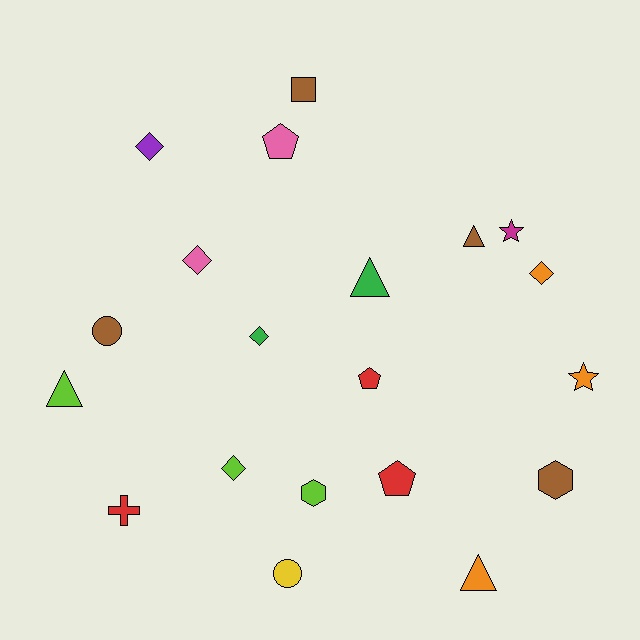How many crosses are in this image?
There is 1 cross.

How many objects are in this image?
There are 20 objects.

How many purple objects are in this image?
There is 1 purple object.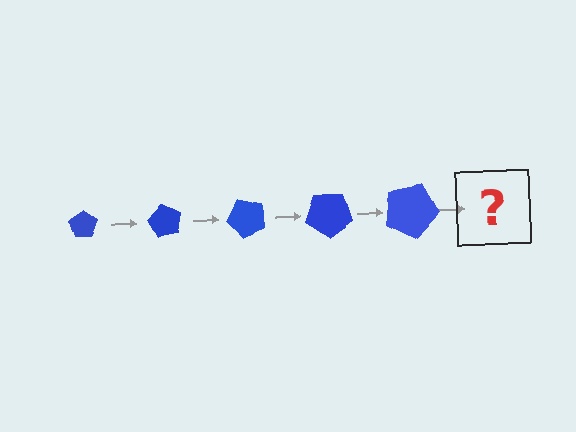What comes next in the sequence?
The next element should be a pentagon, larger than the previous one and rotated 300 degrees from the start.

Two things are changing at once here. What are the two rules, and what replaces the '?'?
The two rules are that the pentagon grows larger each step and it rotates 60 degrees each step. The '?' should be a pentagon, larger than the previous one and rotated 300 degrees from the start.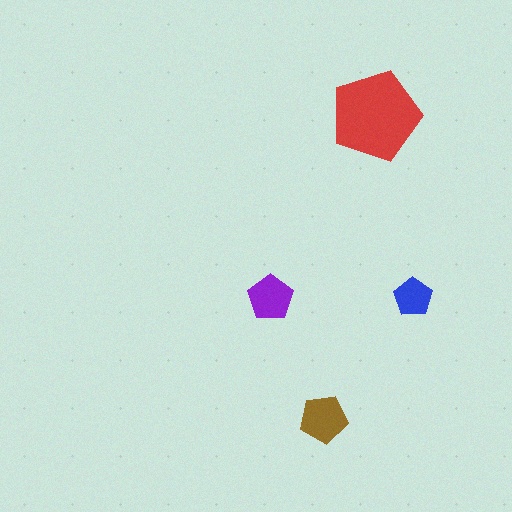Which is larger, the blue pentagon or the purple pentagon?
The purple one.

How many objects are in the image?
There are 4 objects in the image.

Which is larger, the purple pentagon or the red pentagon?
The red one.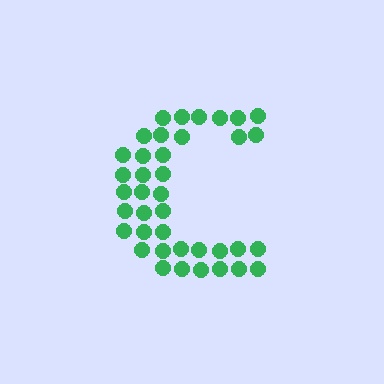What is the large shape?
The large shape is the letter C.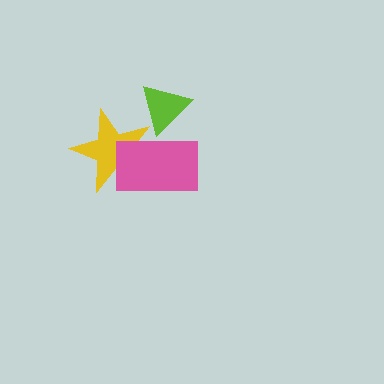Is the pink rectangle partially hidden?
Yes, it is partially covered by another shape.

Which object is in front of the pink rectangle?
The lime triangle is in front of the pink rectangle.